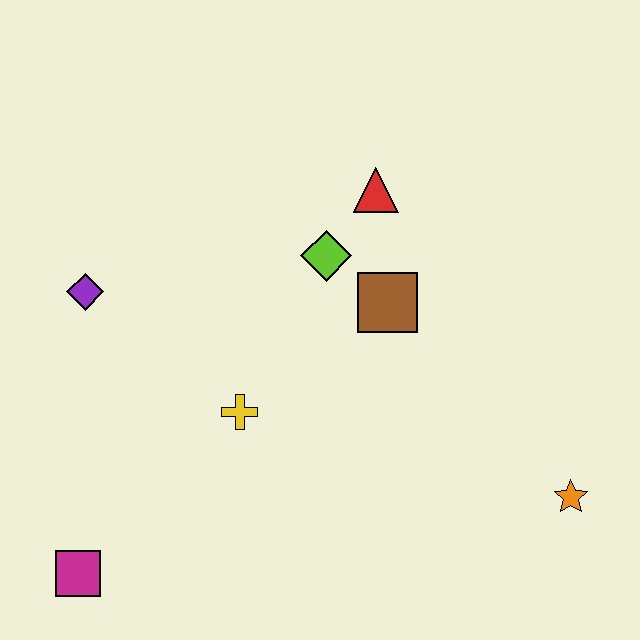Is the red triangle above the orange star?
Yes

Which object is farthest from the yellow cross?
The orange star is farthest from the yellow cross.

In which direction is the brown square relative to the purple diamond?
The brown square is to the right of the purple diamond.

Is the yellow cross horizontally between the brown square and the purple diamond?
Yes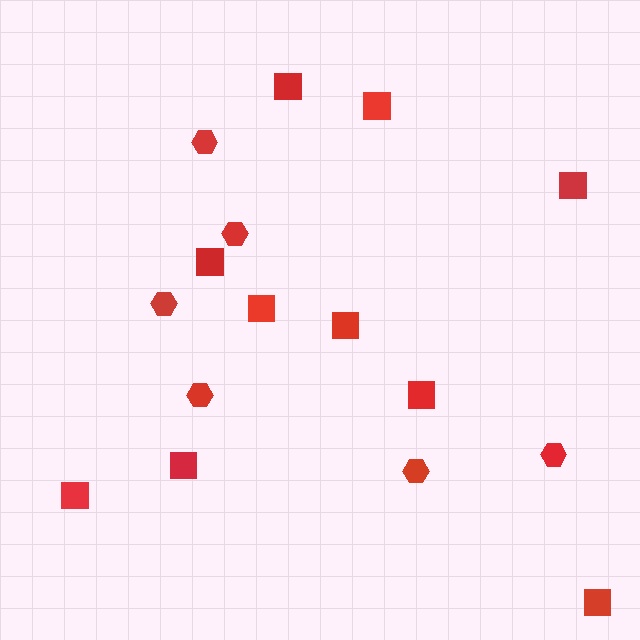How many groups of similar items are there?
There are 2 groups: one group of hexagons (6) and one group of squares (10).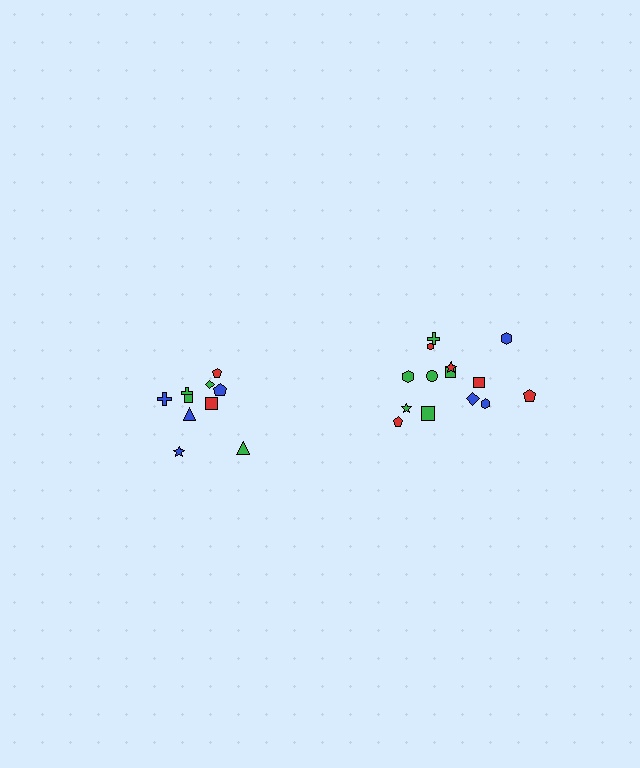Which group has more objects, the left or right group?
The right group.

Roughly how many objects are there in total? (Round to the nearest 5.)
Roughly 25 objects in total.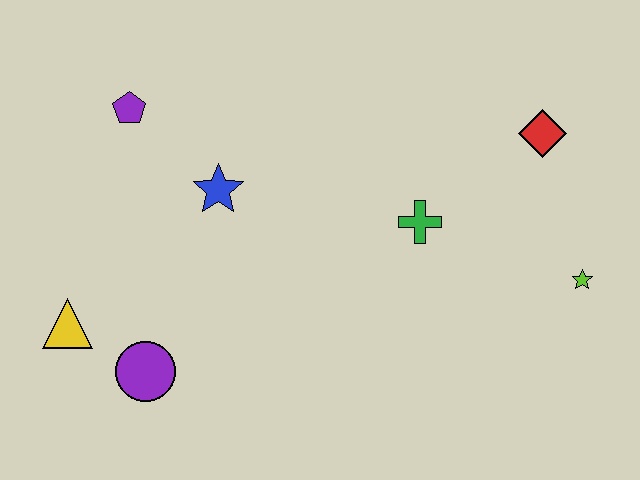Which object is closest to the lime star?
The red diamond is closest to the lime star.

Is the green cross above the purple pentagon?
No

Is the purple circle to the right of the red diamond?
No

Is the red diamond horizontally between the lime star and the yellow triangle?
Yes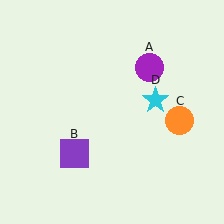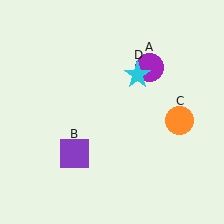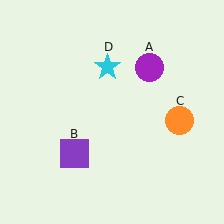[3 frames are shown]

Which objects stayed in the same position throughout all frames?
Purple circle (object A) and purple square (object B) and orange circle (object C) remained stationary.